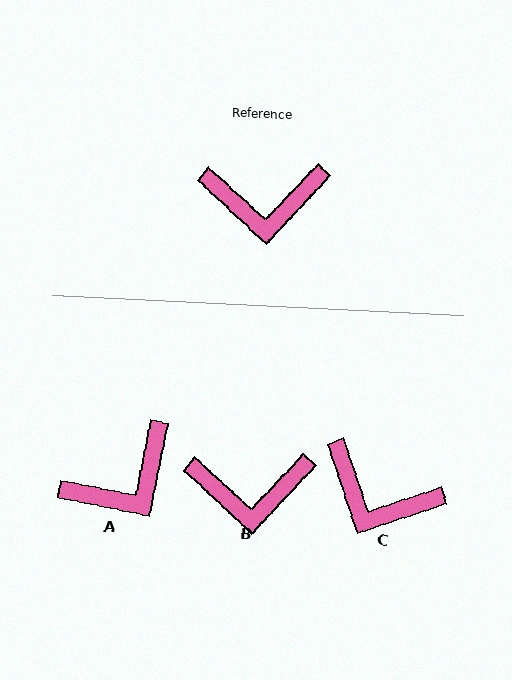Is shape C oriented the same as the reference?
No, it is off by about 29 degrees.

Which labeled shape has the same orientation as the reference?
B.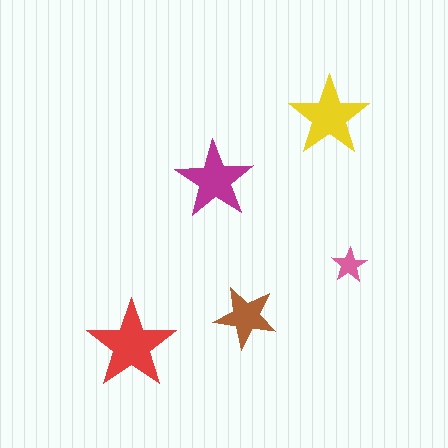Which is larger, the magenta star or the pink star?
The magenta one.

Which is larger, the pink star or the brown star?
The brown one.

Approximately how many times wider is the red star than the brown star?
About 1.5 times wider.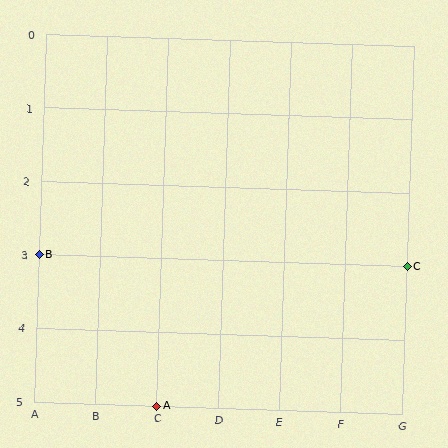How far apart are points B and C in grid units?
Points B and C are 6 columns apart.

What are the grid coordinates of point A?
Point A is at grid coordinates (C, 5).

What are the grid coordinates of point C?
Point C is at grid coordinates (G, 3).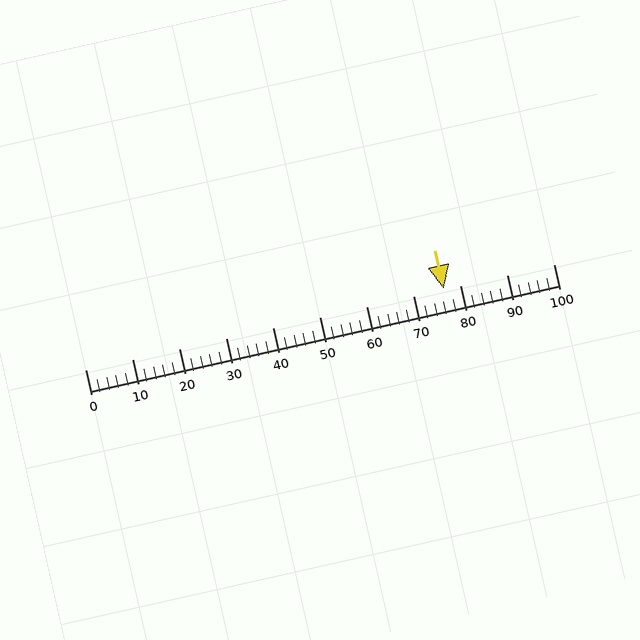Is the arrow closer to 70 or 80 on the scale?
The arrow is closer to 80.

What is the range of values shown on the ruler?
The ruler shows values from 0 to 100.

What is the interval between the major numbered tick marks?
The major tick marks are spaced 10 units apart.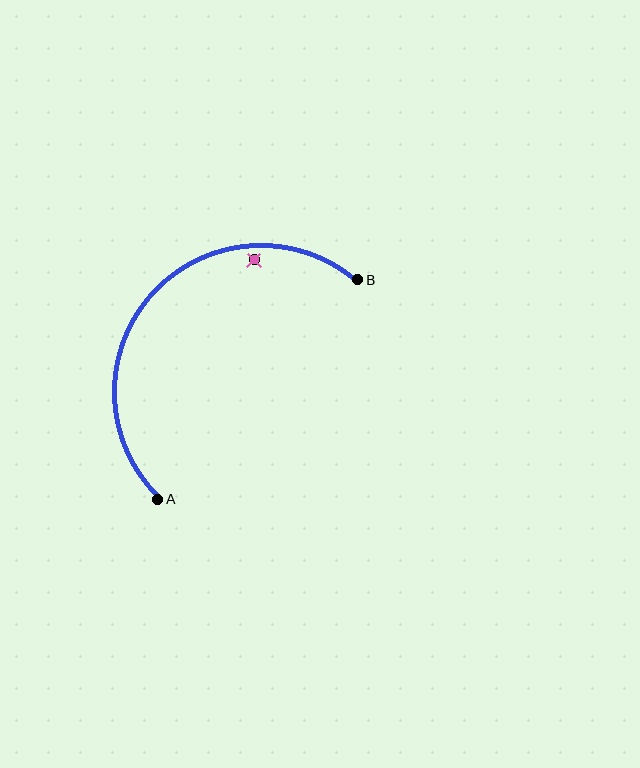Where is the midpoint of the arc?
The arc midpoint is the point on the curve farthest from the straight line joining A and B. It sits above and to the left of that line.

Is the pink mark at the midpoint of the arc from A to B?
No — the pink mark does not lie on the arc at all. It sits slightly inside the curve.